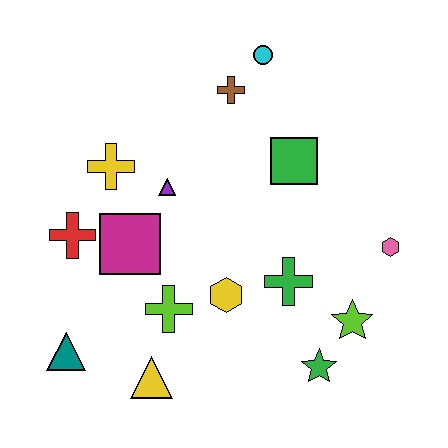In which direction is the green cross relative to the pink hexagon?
The green cross is to the left of the pink hexagon.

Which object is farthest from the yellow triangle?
The cyan circle is farthest from the yellow triangle.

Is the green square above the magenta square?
Yes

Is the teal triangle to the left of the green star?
Yes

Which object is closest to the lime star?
The green star is closest to the lime star.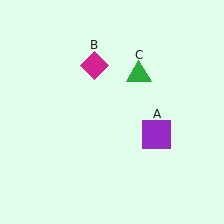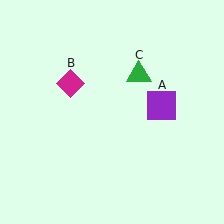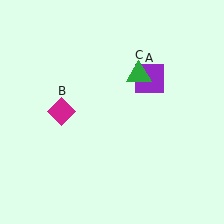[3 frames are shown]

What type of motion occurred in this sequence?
The purple square (object A), magenta diamond (object B) rotated counterclockwise around the center of the scene.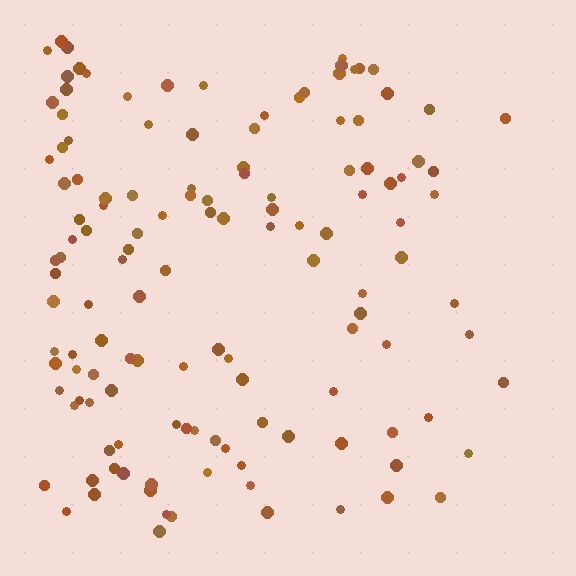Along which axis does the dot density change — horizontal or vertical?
Horizontal.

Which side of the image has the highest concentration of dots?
The left.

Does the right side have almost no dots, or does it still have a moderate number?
Still a moderate number, just noticeably fewer than the left.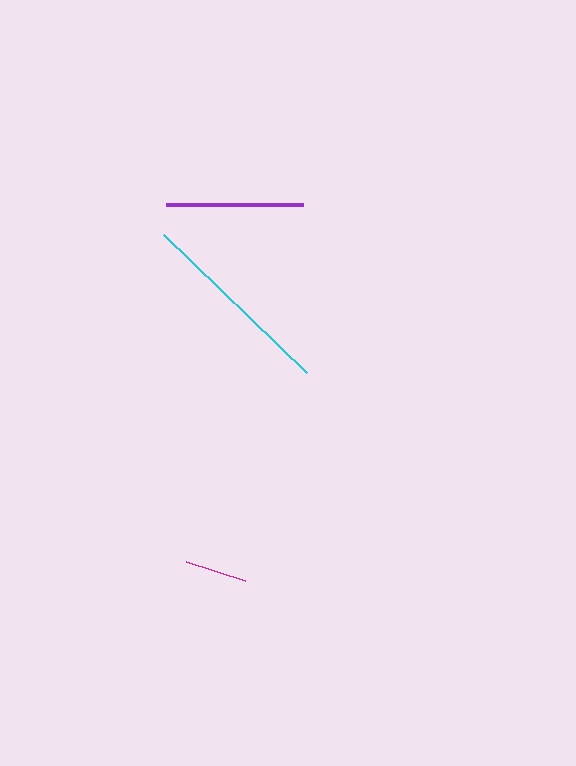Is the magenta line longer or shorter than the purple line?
The purple line is longer than the magenta line.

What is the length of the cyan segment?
The cyan segment is approximately 199 pixels long.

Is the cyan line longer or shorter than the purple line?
The cyan line is longer than the purple line.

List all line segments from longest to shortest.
From longest to shortest: cyan, purple, magenta.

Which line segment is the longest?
The cyan line is the longest at approximately 199 pixels.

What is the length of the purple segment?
The purple segment is approximately 138 pixels long.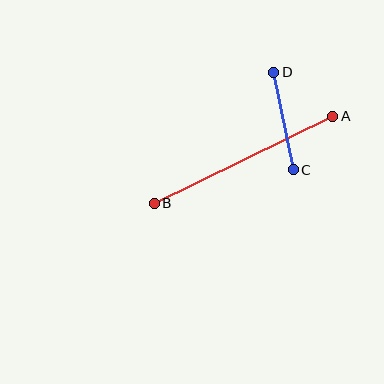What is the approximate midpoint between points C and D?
The midpoint is at approximately (283, 121) pixels.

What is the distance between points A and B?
The distance is approximately 199 pixels.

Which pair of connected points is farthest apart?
Points A and B are farthest apart.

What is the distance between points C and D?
The distance is approximately 100 pixels.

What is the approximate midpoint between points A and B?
The midpoint is at approximately (243, 160) pixels.